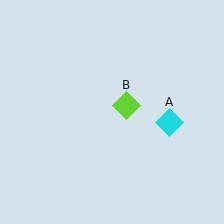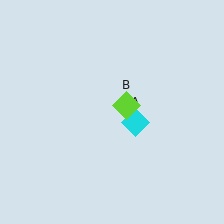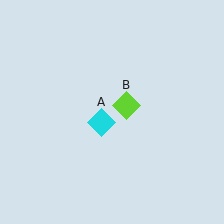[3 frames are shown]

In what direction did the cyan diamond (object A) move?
The cyan diamond (object A) moved left.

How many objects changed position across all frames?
1 object changed position: cyan diamond (object A).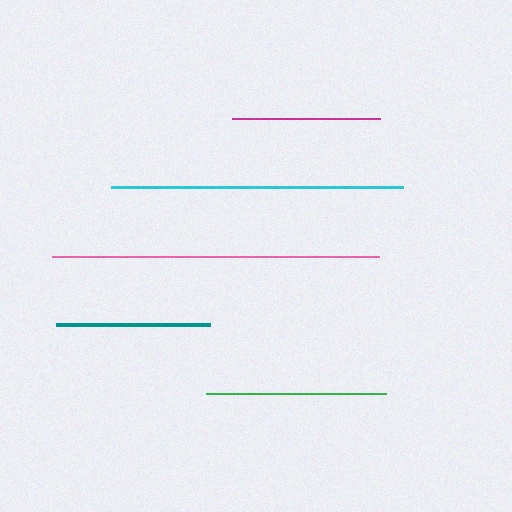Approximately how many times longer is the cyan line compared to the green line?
The cyan line is approximately 1.6 times the length of the green line.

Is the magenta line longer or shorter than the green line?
The green line is longer than the magenta line.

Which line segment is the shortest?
The magenta line is the shortest at approximately 149 pixels.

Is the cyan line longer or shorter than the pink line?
The pink line is longer than the cyan line.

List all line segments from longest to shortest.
From longest to shortest: pink, cyan, green, teal, magenta.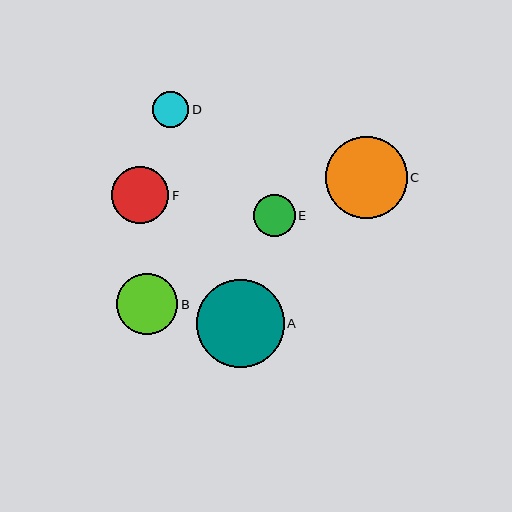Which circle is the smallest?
Circle D is the smallest with a size of approximately 36 pixels.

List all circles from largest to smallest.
From largest to smallest: A, C, B, F, E, D.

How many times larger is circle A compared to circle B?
Circle A is approximately 1.4 times the size of circle B.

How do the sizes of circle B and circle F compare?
Circle B and circle F are approximately the same size.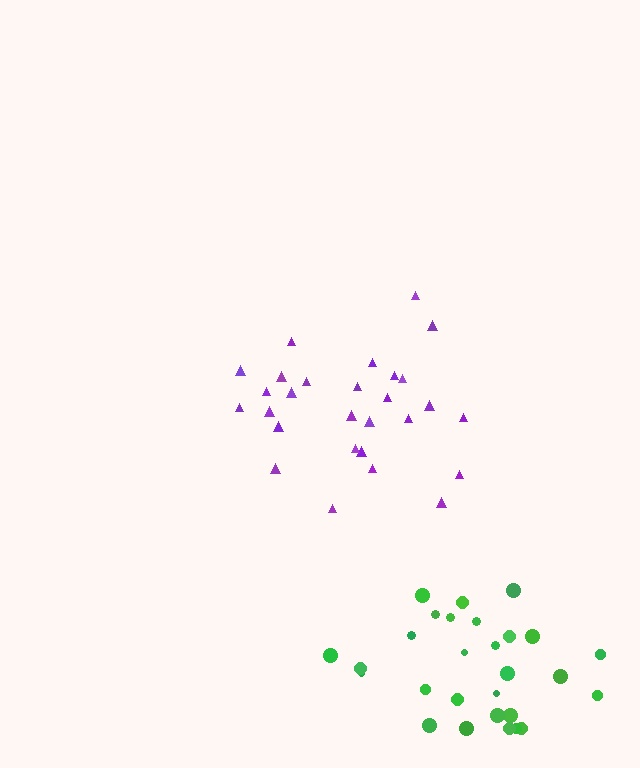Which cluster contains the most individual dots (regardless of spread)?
Purple (28).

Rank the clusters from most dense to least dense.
green, purple.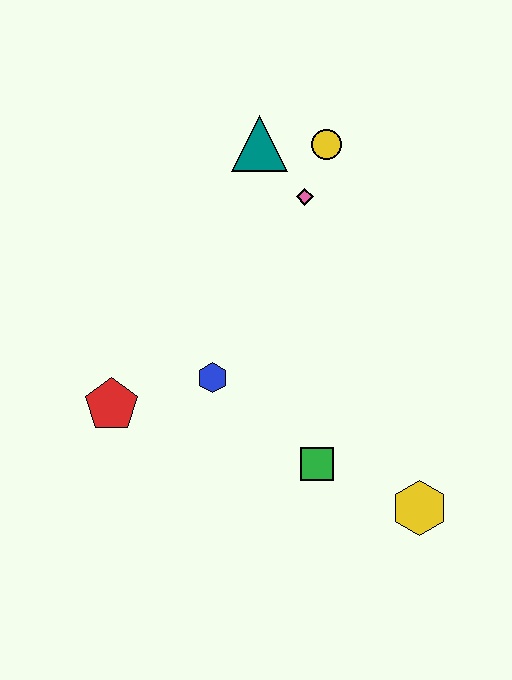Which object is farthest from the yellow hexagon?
The teal triangle is farthest from the yellow hexagon.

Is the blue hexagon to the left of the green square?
Yes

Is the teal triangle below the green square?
No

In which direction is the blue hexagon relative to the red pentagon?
The blue hexagon is to the right of the red pentagon.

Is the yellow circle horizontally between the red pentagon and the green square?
No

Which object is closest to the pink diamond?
The yellow circle is closest to the pink diamond.